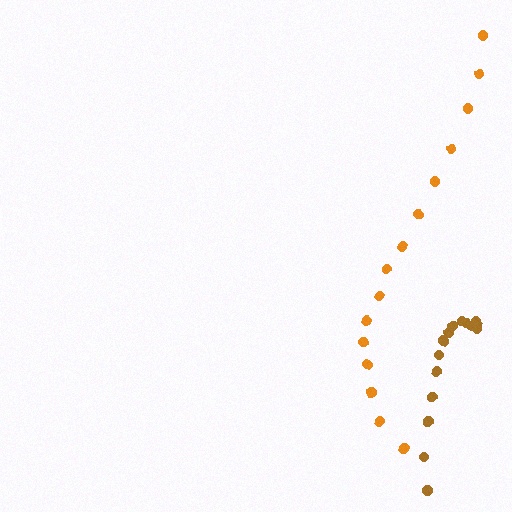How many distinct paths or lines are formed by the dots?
There are 2 distinct paths.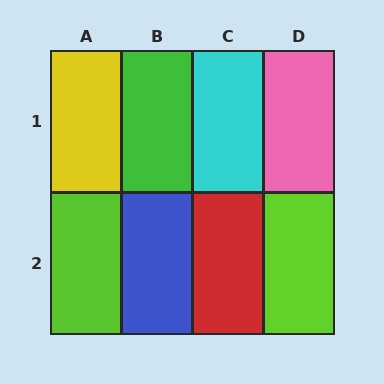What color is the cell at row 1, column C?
Cyan.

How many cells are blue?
1 cell is blue.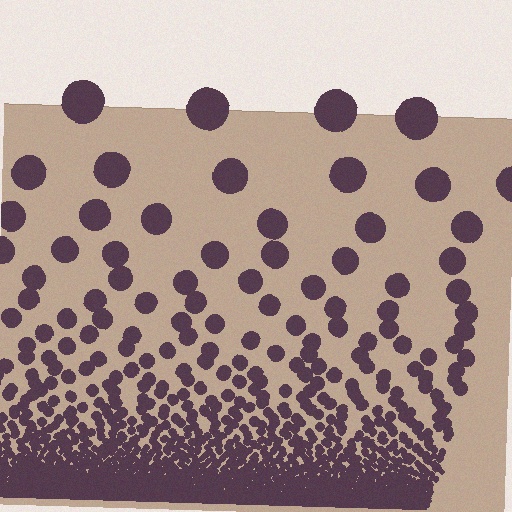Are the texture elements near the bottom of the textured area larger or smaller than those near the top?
Smaller. The gradient is inverted — elements near the bottom are smaller and denser.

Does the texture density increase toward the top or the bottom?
Density increases toward the bottom.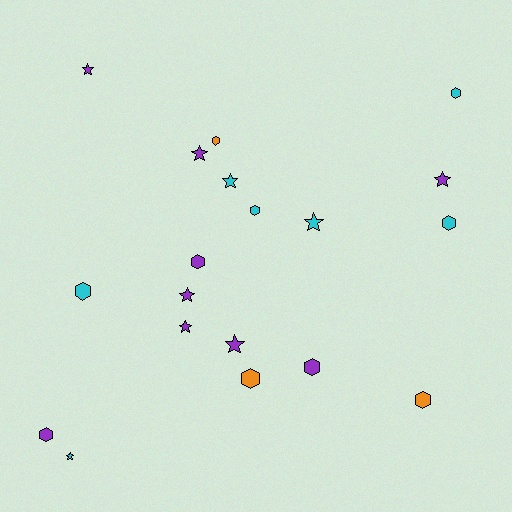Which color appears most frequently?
Purple, with 9 objects.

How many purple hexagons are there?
There are 3 purple hexagons.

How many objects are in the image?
There are 19 objects.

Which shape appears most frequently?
Hexagon, with 10 objects.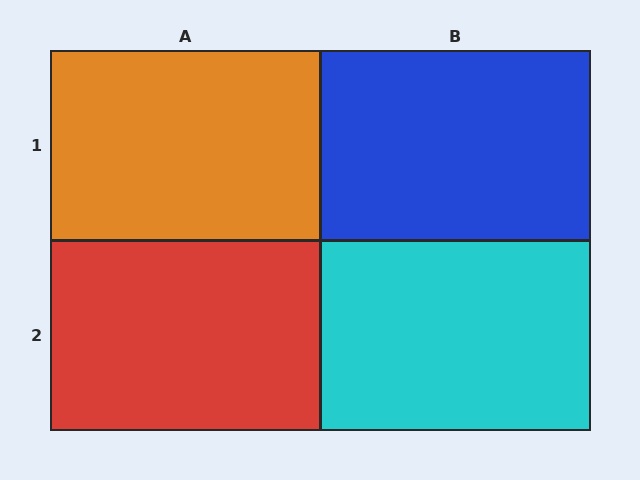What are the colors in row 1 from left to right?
Orange, blue.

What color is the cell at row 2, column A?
Red.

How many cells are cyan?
1 cell is cyan.